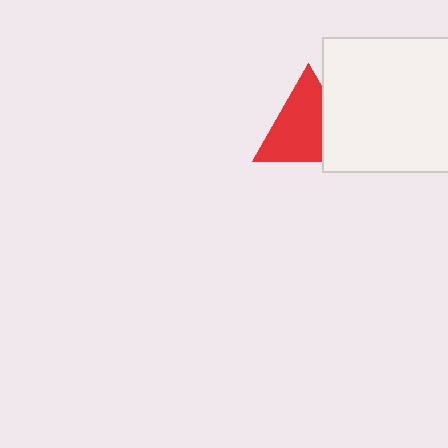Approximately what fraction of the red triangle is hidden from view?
Roughly 30% of the red triangle is hidden behind the white rectangle.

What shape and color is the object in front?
The object in front is a white rectangle.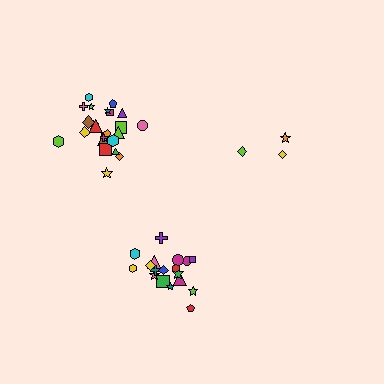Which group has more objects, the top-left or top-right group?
The top-left group.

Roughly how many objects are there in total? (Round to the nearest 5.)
Roughly 45 objects in total.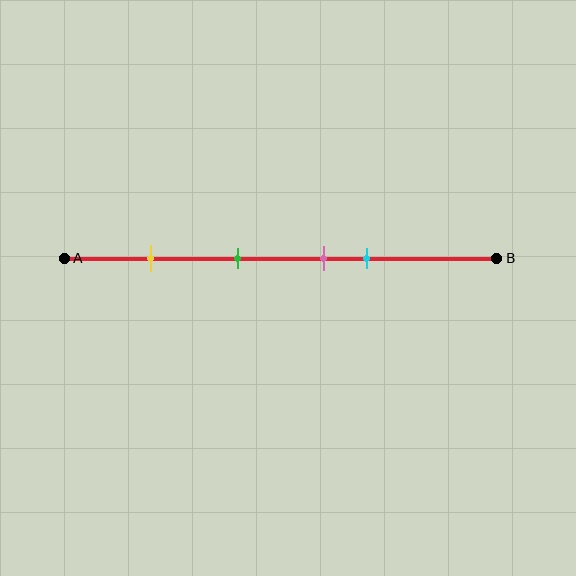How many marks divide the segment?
There are 4 marks dividing the segment.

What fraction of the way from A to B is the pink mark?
The pink mark is approximately 60% (0.6) of the way from A to B.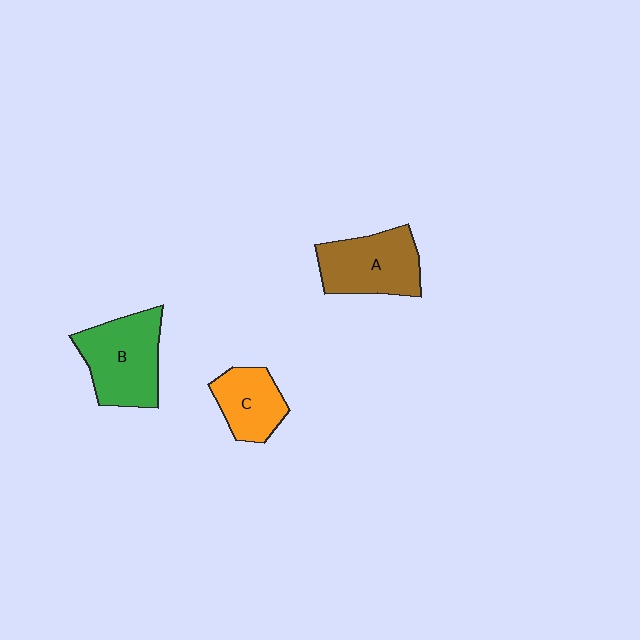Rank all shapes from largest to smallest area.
From largest to smallest: B (green), A (brown), C (orange).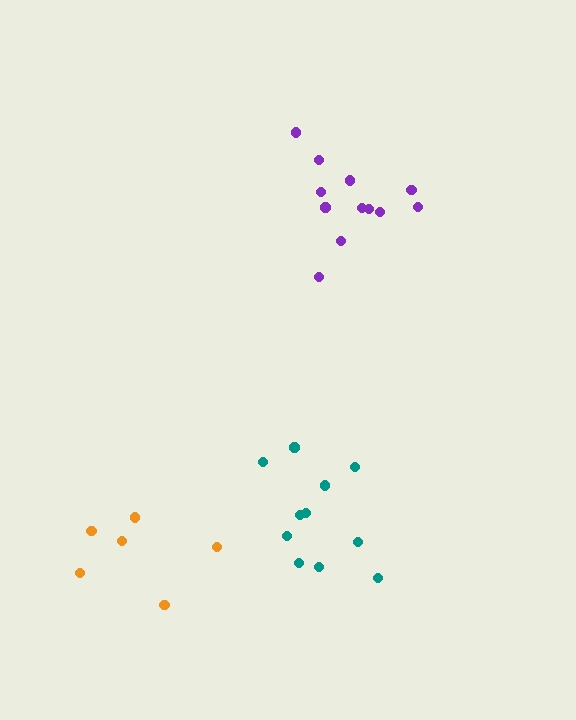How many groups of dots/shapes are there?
There are 3 groups.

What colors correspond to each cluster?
The clusters are colored: teal, orange, purple.